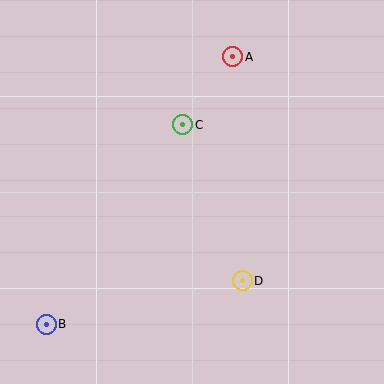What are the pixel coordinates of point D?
Point D is at (242, 281).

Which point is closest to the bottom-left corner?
Point B is closest to the bottom-left corner.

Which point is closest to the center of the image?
Point C at (183, 125) is closest to the center.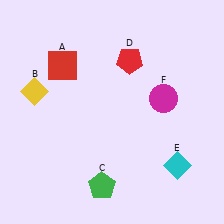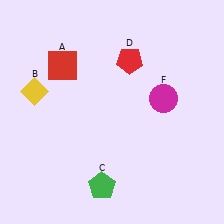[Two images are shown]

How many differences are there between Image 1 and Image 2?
There is 1 difference between the two images.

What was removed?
The cyan diamond (E) was removed in Image 2.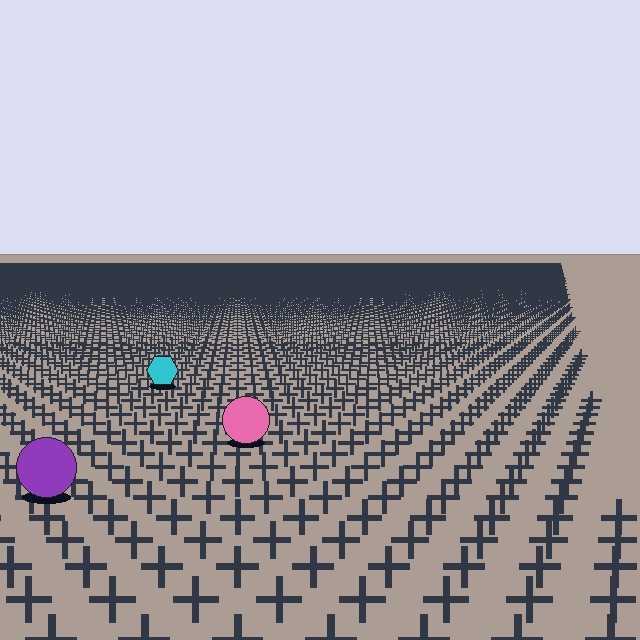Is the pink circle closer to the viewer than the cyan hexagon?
Yes. The pink circle is closer — you can tell from the texture gradient: the ground texture is coarser near it.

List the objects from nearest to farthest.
From nearest to farthest: the purple circle, the pink circle, the cyan hexagon.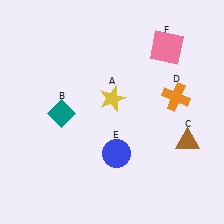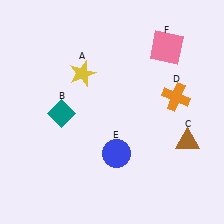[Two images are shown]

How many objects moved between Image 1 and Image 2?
1 object moved between the two images.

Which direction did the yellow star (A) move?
The yellow star (A) moved left.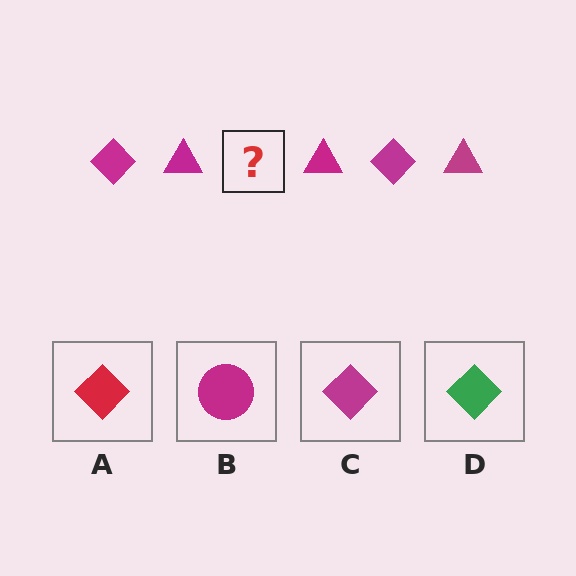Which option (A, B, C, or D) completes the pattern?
C.